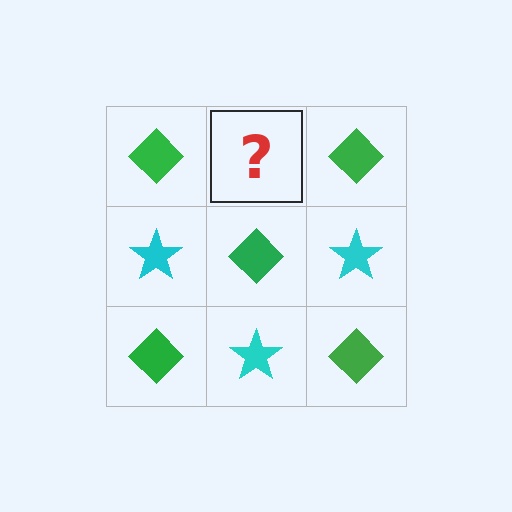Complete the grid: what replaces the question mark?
The question mark should be replaced with a cyan star.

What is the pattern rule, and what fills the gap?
The rule is that it alternates green diamond and cyan star in a checkerboard pattern. The gap should be filled with a cyan star.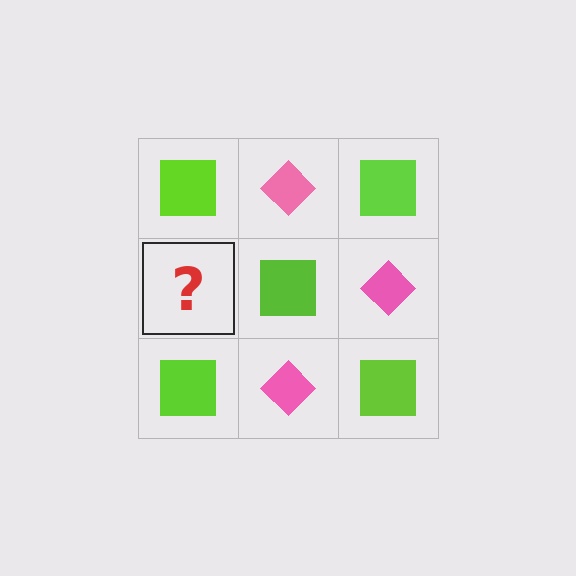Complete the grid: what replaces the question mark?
The question mark should be replaced with a pink diamond.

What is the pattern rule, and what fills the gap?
The rule is that it alternates lime square and pink diamond in a checkerboard pattern. The gap should be filled with a pink diamond.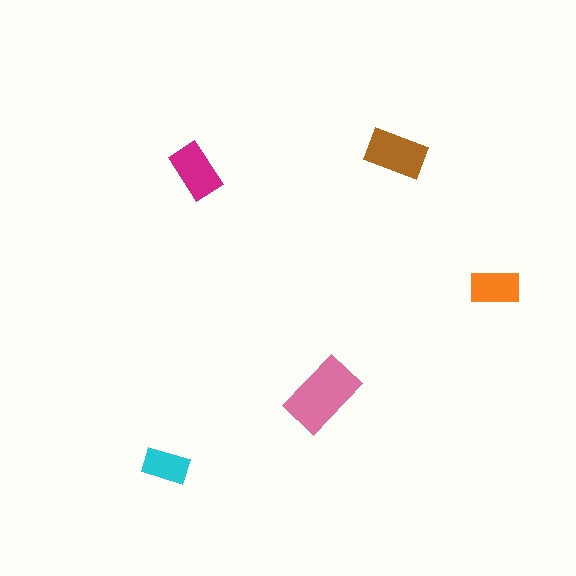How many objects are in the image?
There are 5 objects in the image.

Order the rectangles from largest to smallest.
the pink one, the brown one, the magenta one, the orange one, the cyan one.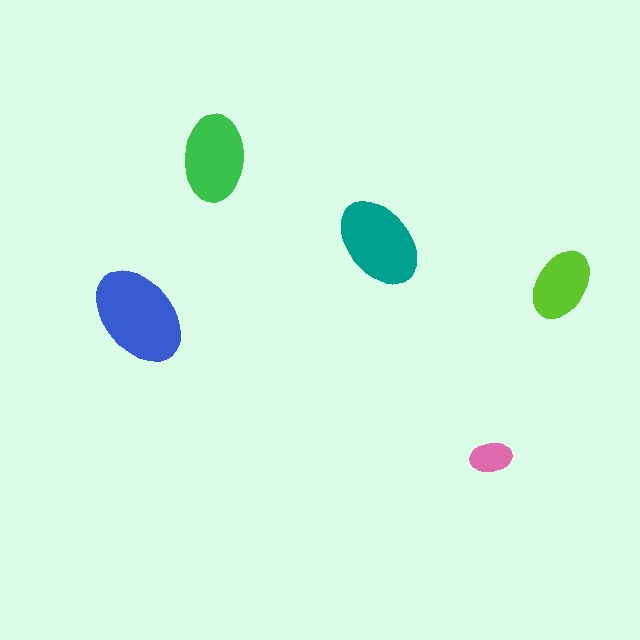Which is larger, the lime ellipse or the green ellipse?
The green one.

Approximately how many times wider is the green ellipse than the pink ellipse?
About 2 times wider.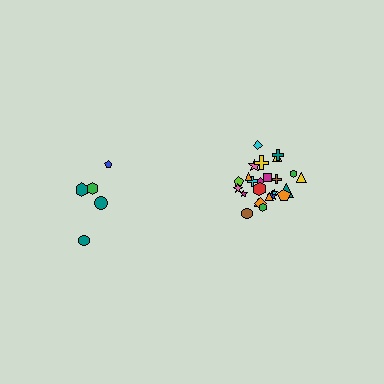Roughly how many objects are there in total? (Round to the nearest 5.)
Roughly 30 objects in total.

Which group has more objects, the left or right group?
The right group.